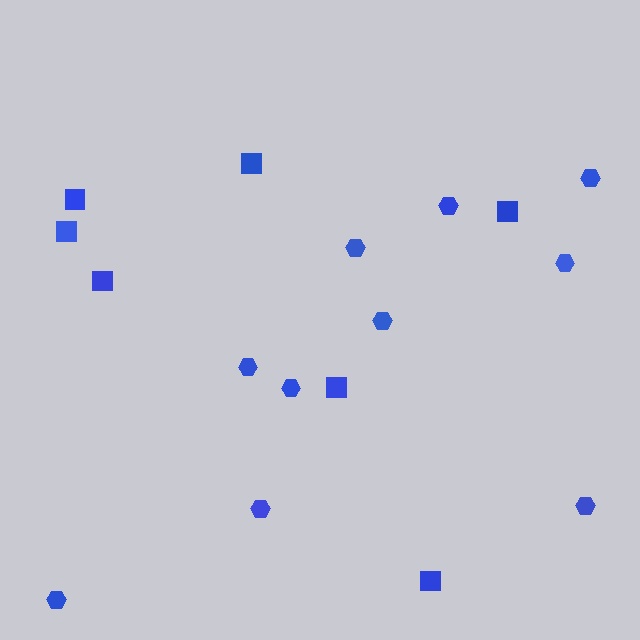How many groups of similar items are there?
There are 2 groups: one group of squares (7) and one group of hexagons (10).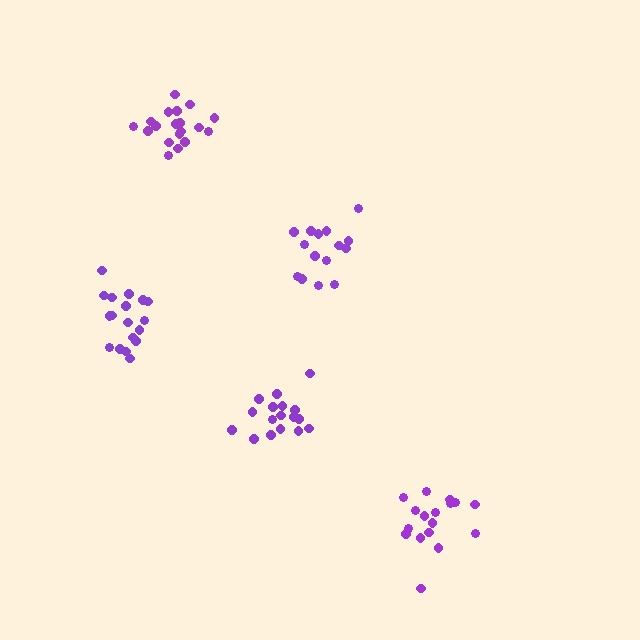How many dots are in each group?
Group 1: 17 dots, Group 2: 15 dots, Group 3: 19 dots, Group 4: 18 dots, Group 5: 17 dots (86 total).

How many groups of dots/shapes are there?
There are 5 groups.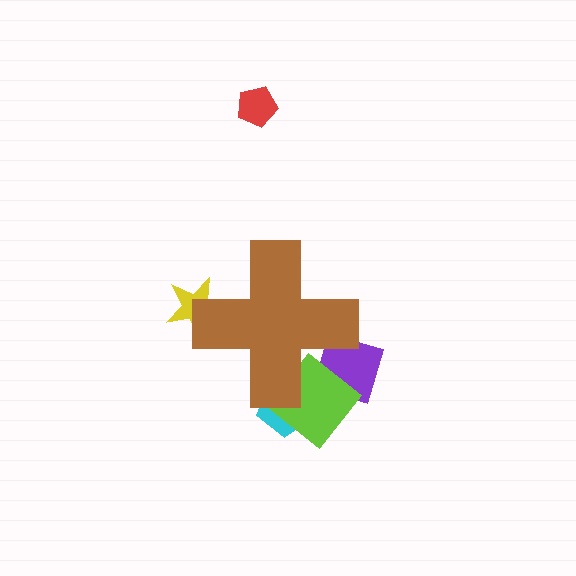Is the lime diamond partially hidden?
Yes, the lime diamond is partially hidden behind the brown cross.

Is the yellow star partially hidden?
Yes, the yellow star is partially hidden behind the brown cross.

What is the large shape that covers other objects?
A brown cross.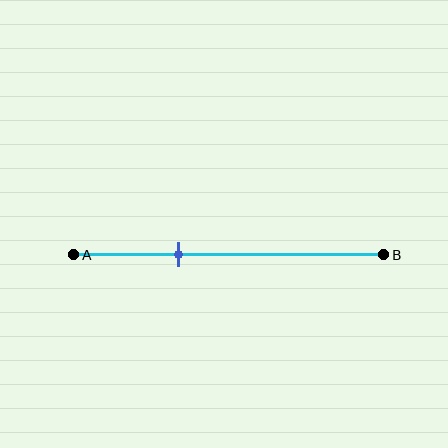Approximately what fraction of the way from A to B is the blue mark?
The blue mark is approximately 35% of the way from A to B.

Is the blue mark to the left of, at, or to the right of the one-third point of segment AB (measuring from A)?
The blue mark is approximately at the one-third point of segment AB.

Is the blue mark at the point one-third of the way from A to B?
Yes, the mark is approximately at the one-third point.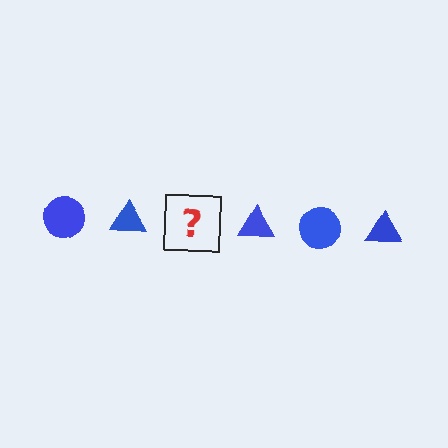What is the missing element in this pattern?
The missing element is a blue circle.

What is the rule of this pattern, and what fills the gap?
The rule is that the pattern cycles through circle, triangle shapes in blue. The gap should be filled with a blue circle.